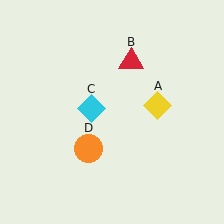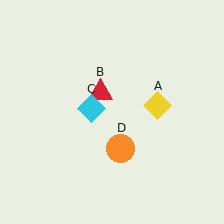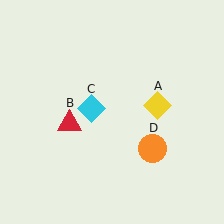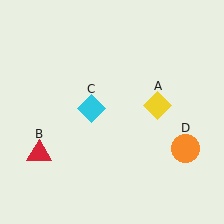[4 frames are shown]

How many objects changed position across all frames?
2 objects changed position: red triangle (object B), orange circle (object D).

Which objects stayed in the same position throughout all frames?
Yellow diamond (object A) and cyan diamond (object C) remained stationary.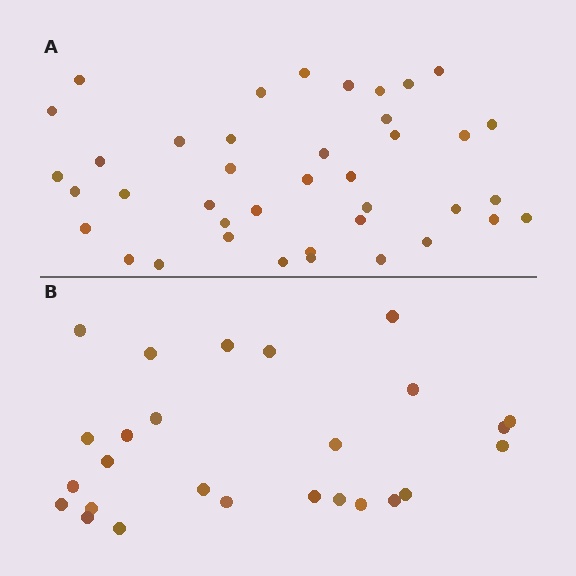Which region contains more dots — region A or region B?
Region A (the top region) has more dots.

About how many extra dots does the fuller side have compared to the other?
Region A has approximately 15 more dots than region B.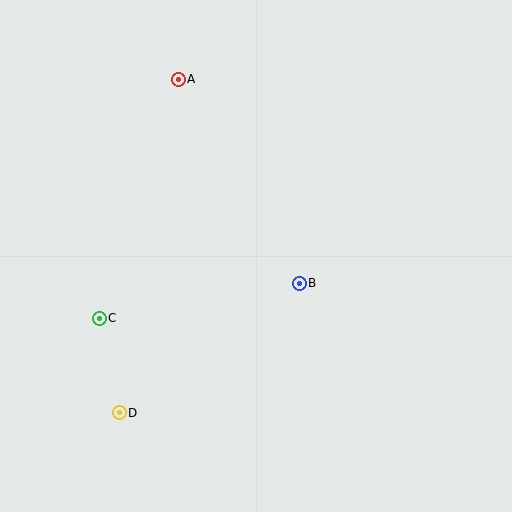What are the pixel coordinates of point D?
Point D is at (119, 413).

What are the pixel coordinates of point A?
Point A is at (178, 79).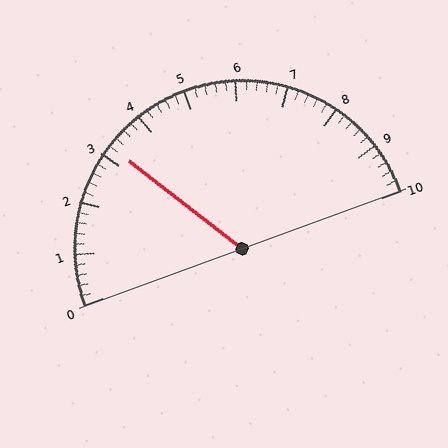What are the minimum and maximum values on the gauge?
The gauge ranges from 0 to 10.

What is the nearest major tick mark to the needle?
The nearest major tick mark is 3.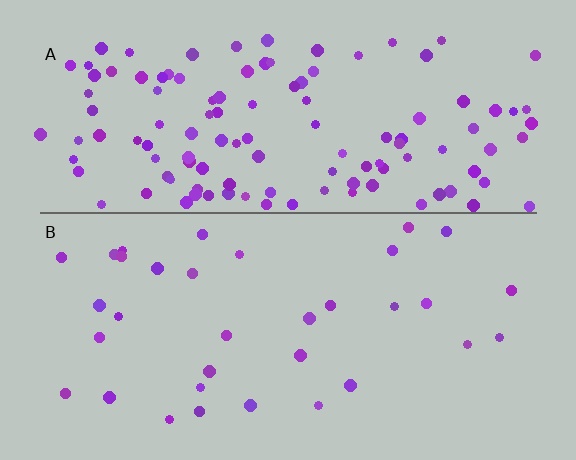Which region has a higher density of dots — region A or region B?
A (the top).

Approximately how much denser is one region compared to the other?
Approximately 3.7× — region A over region B.